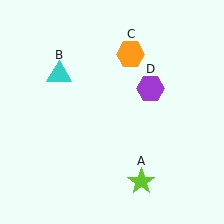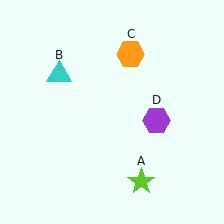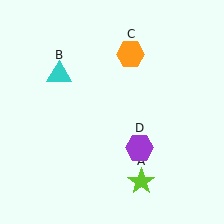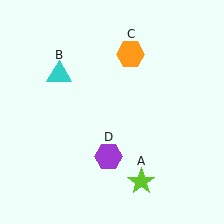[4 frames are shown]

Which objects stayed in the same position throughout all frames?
Lime star (object A) and cyan triangle (object B) and orange hexagon (object C) remained stationary.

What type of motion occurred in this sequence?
The purple hexagon (object D) rotated clockwise around the center of the scene.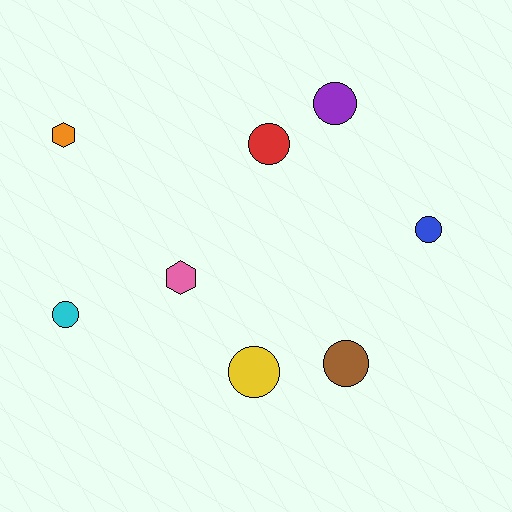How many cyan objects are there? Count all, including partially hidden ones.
There is 1 cyan object.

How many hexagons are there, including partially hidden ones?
There are 2 hexagons.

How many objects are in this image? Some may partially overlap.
There are 8 objects.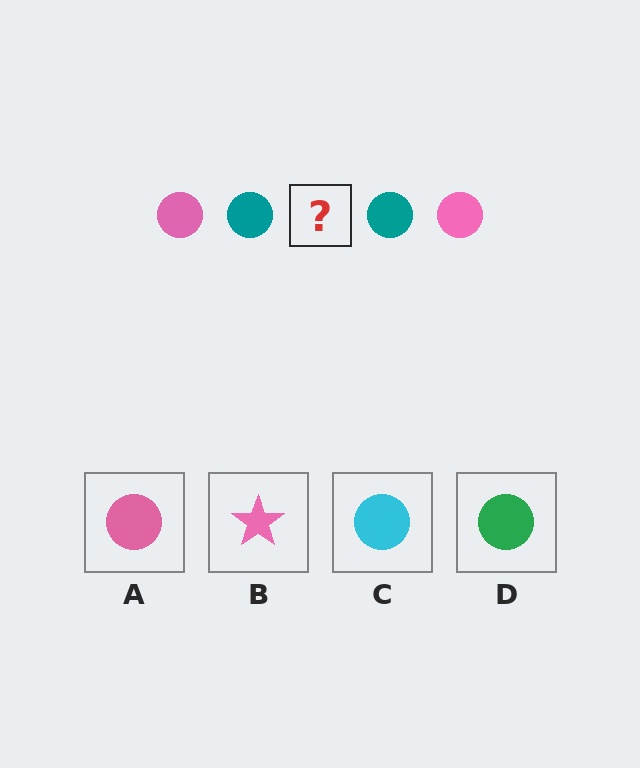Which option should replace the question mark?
Option A.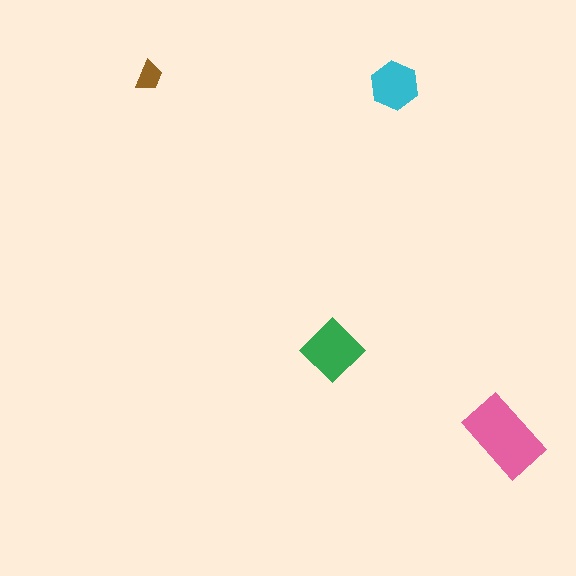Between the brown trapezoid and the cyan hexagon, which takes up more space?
The cyan hexagon.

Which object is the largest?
The pink rectangle.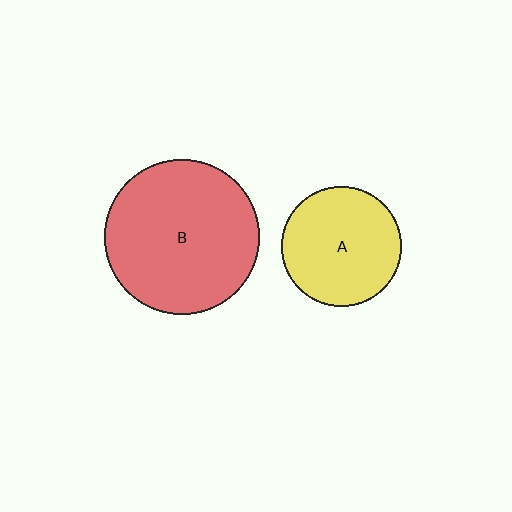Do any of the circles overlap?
No, none of the circles overlap.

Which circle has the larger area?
Circle B (red).